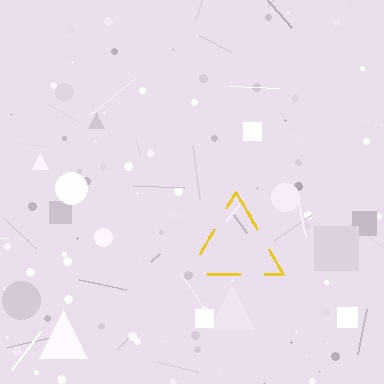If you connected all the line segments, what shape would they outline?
They would outline a triangle.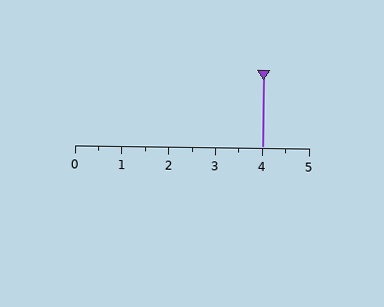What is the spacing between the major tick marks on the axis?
The major ticks are spaced 1 apart.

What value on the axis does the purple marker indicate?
The marker indicates approximately 4.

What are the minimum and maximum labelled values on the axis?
The axis runs from 0 to 5.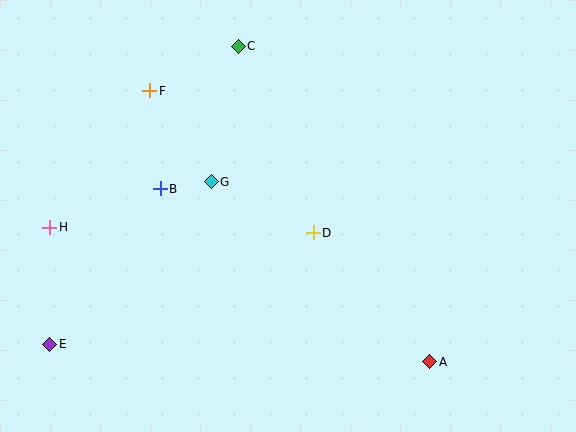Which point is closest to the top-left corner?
Point F is closest to the top-left corner.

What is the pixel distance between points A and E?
The distance between A and E is 380 pixels.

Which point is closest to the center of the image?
Point D at (313, 233) is closest to the center.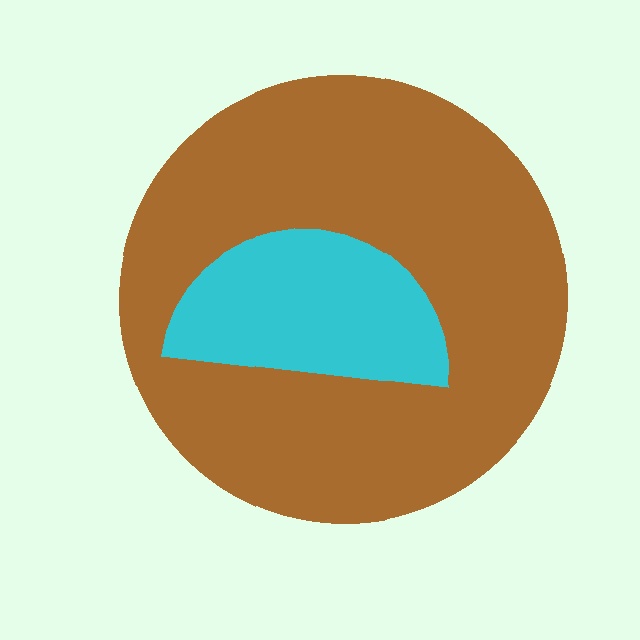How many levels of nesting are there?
2.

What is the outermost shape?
The brown circle.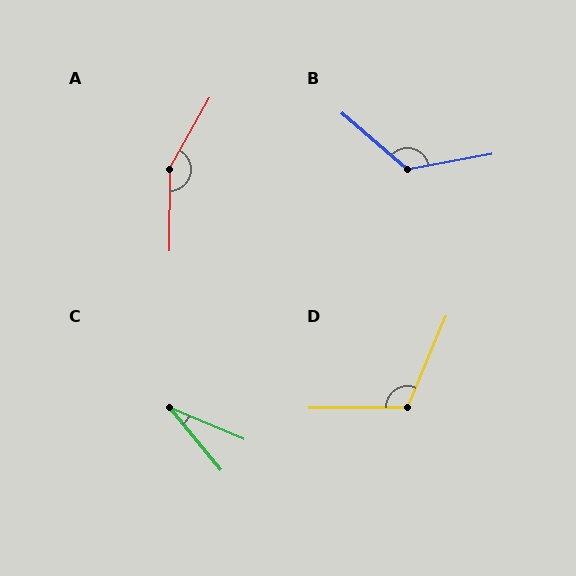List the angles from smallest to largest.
C (28°), D (113°), B (128°), A (151°).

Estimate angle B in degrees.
Approximately 128 degrees.